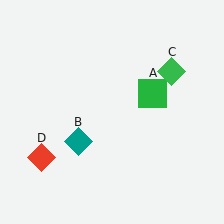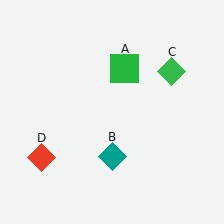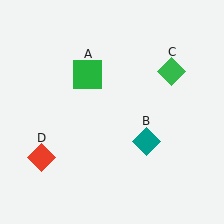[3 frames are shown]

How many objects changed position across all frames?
2 objects changed position: green square (object A), teal diamond (object B).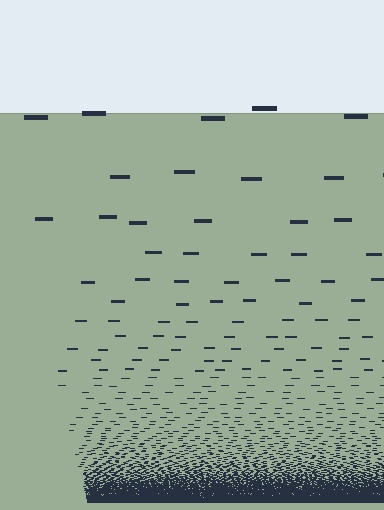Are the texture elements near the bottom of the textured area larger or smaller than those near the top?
Smaller. The gradient is inverted — elements near the bottom are smaller and denser.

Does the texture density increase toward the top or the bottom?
Density increases toward the bottom.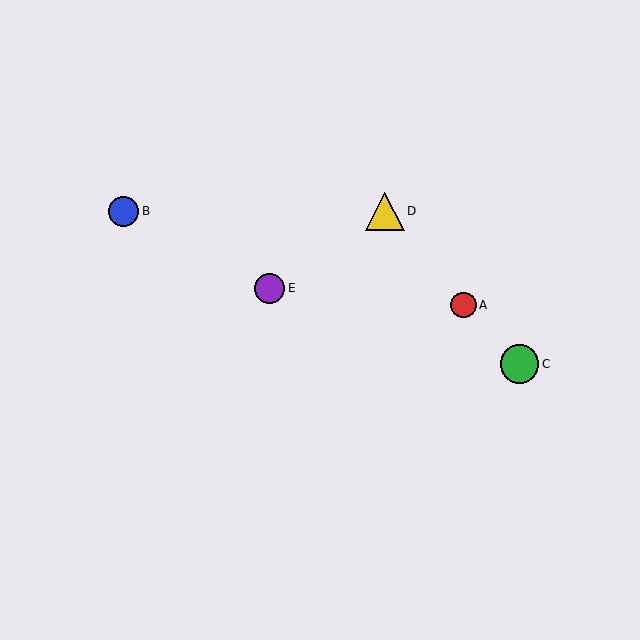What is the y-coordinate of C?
Object C is at y≈364.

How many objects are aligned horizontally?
2 objects (B, D) are aligned horizontally.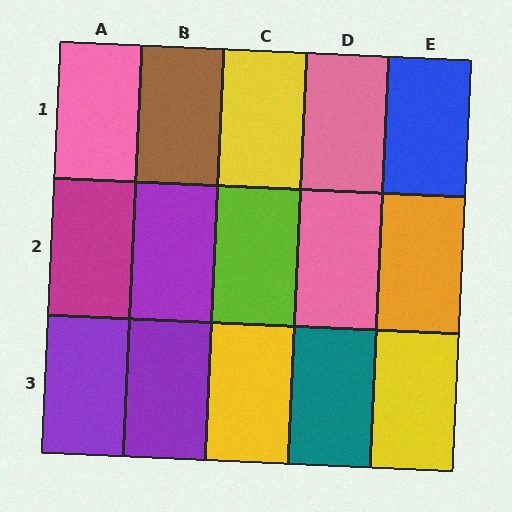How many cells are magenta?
1 cell is magenta.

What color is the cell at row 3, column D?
Teal.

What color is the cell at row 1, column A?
Pink.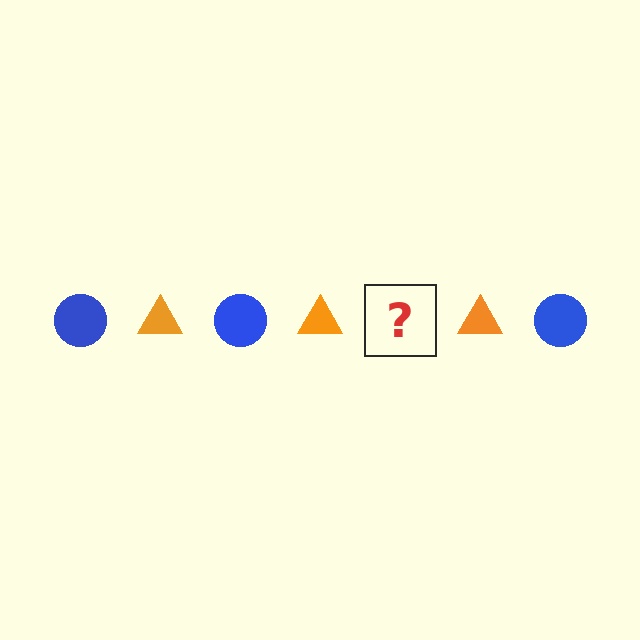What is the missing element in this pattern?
The missing element is a blue circle.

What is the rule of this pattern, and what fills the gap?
The rule is that the pattern alternates between blue circle and orange triangle. The gap should be filled with a blue circle.